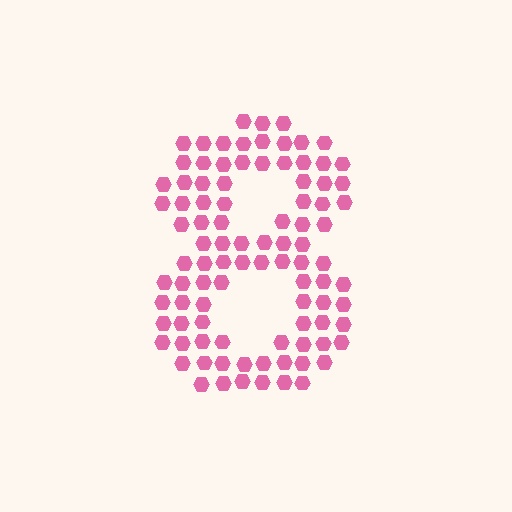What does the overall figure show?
The overall figure shows the digit 8.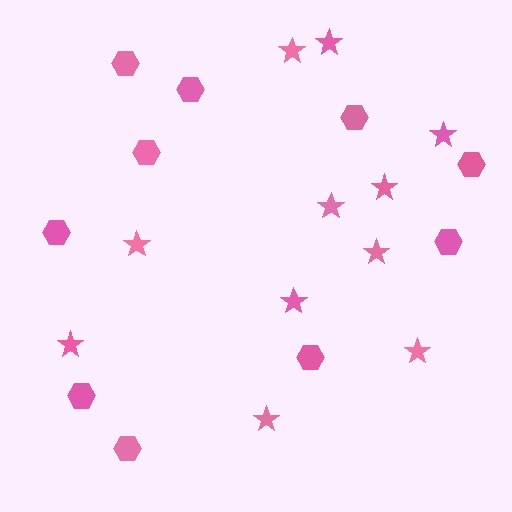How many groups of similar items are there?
There are 2 groups: one group of hexagons (10) and one group of stars (11).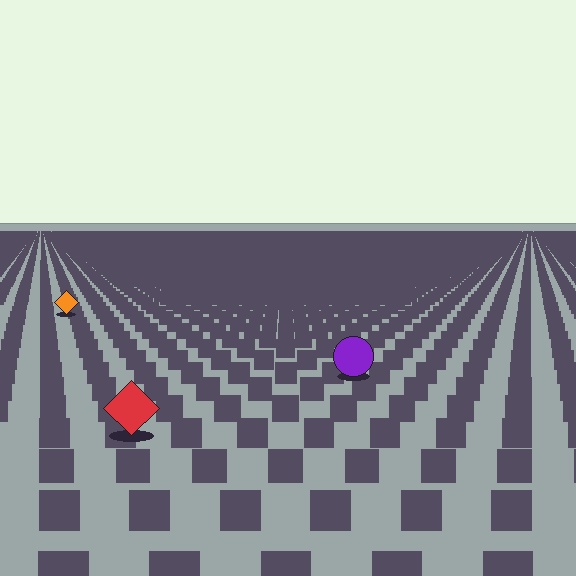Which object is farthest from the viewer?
The orange diamond is farthest from the viewer. It appears smaller and the ground texture around it is denser.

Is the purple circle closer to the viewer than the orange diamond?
Yes. The purple circle is closer — you can tell from the texture gradient: the ground texture is coarser near it.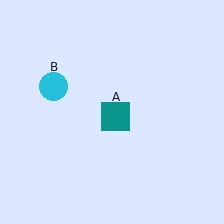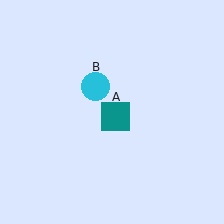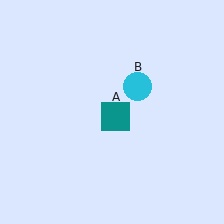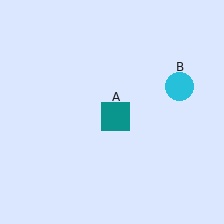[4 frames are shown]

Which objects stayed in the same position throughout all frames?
Teal square (object A) remained stationary.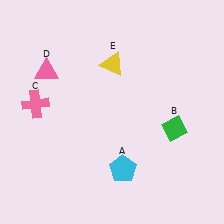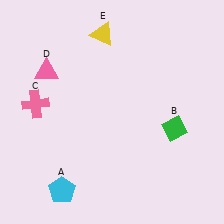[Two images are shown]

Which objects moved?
The objects that moved are: the cyan pentagon (A), the yellow triangle (E).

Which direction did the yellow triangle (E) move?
The yellow triangle (E) moved up.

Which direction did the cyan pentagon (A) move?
The cyan pentagon (A) moved left.